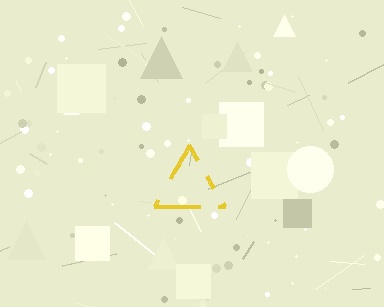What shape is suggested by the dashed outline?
The dashed outline suggests a triangle.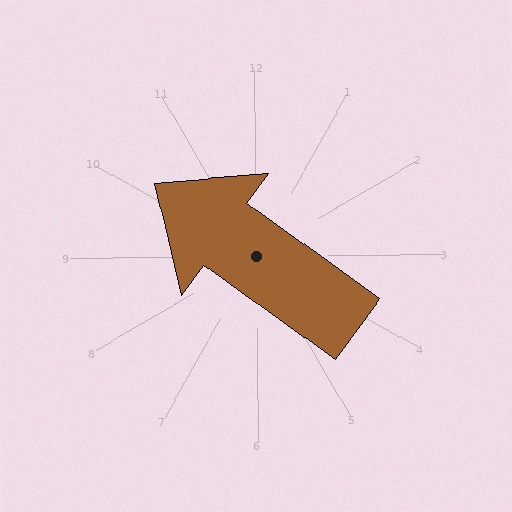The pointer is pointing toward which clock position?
Roughly 10 o'clock.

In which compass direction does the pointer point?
Northwest.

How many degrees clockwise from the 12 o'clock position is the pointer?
Approximately 306 degrees.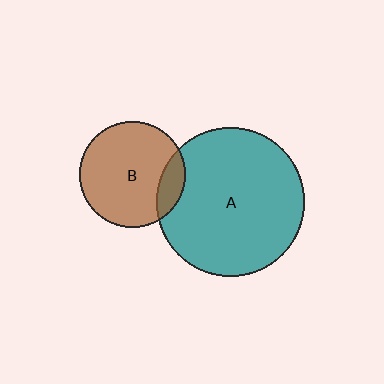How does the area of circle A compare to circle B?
Approximately 2.0 times.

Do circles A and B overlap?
Yes.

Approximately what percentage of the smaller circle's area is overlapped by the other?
Approximately 15%.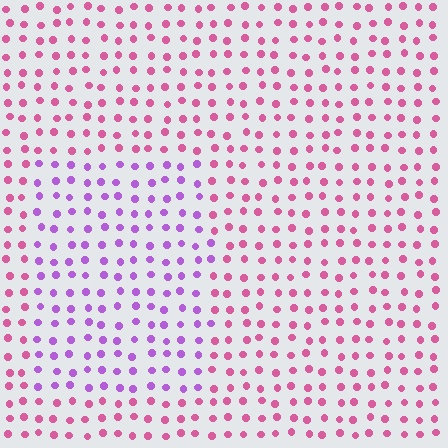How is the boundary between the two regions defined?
The boundary is defined purely by a slight shift in hue (about 46 degrees). Spacing, size, and orientation are identical on both sides.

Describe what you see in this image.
The image is filled with small pink elements in a uniform arrangement. A rectangle-shaped region is visible where the elements are tinted to a slightly different hue, forming a subtle color boundary.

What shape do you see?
I see a rectangle.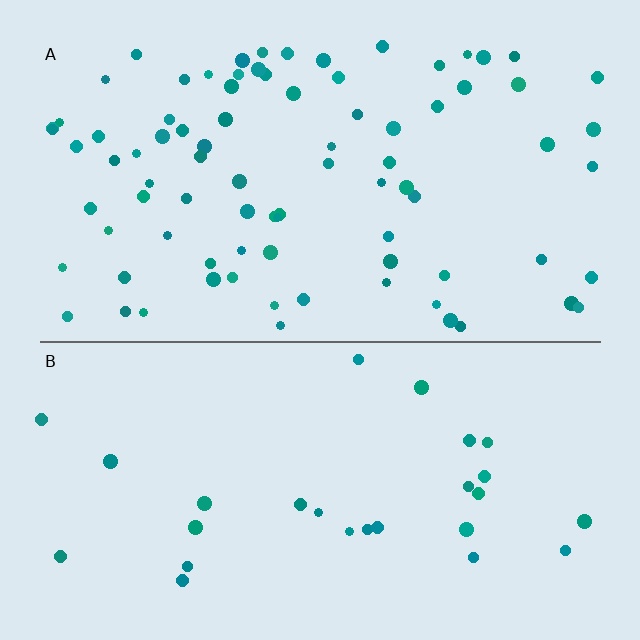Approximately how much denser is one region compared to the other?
Approximately 3.0× — region A over region B.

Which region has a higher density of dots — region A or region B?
A (the top).